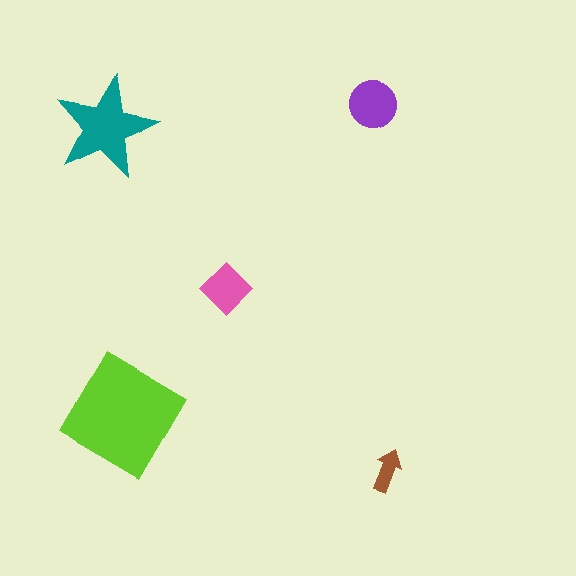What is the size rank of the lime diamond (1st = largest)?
1st.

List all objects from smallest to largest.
The brown arrow, the pink diamond, the purple circle, the teal star, the lime diamond.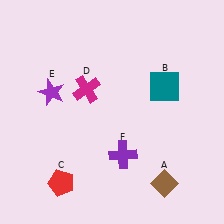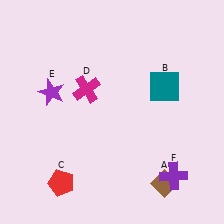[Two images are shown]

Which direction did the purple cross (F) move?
The purple cross (F) moved right.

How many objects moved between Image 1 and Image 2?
1 object moved between the two images.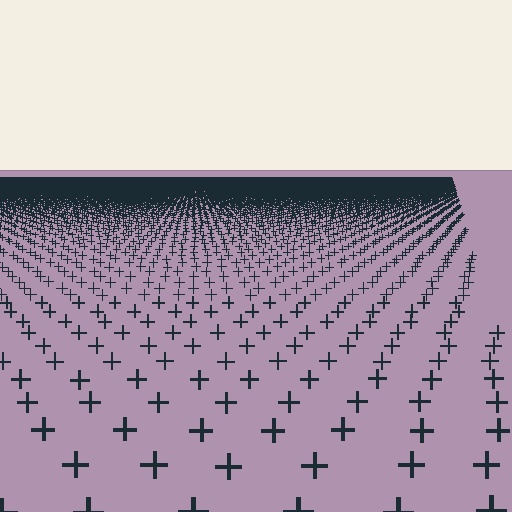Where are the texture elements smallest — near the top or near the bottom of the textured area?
Near the top.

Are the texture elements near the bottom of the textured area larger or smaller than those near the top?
Larger. Near the bottom, elements are closer to the viewer and appear at a bigger on-screen size.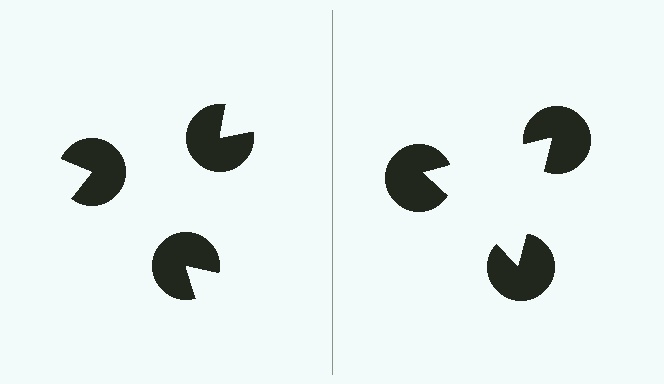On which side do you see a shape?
An illusory triangle appears on the right side. On the left side the wedge cuts are rotated, so no coherent shape forms.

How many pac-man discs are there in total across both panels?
6 — 3 on each side.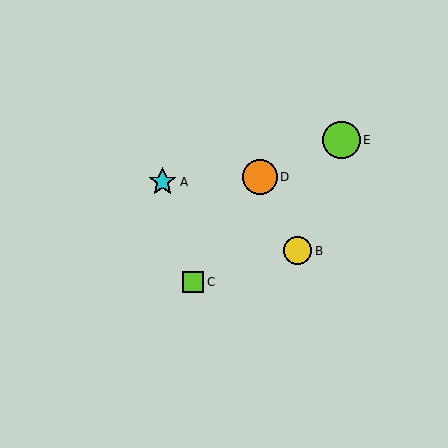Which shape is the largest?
The lime circle (labeled E) is the largest.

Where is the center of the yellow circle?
The center of the yellow circle is at (297, 251).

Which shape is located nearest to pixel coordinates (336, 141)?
The lime circle (labeled E) at (341, 140) is nearest to that location.